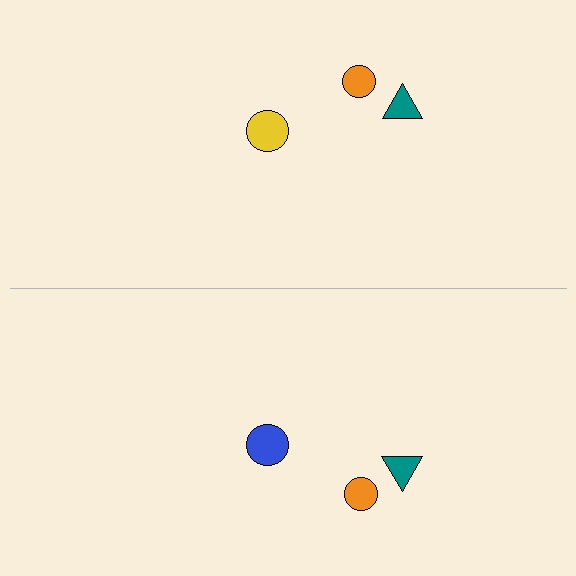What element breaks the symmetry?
The blue circle on the bottom side breaks the symmetry — its mirror counterpart is yellow.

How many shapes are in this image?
There are 6 shapes in this image.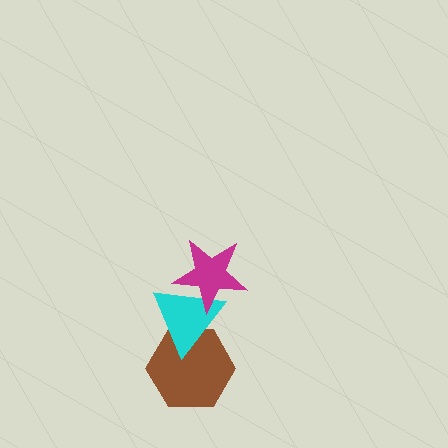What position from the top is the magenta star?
The magenta star is 1st from the top.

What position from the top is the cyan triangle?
The cyan triangle is 2nd from the top.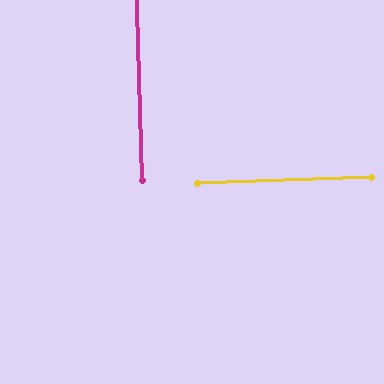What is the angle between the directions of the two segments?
Approximately 89 degrees.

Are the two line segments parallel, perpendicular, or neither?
Perpendicular — they meet at approximately 89°.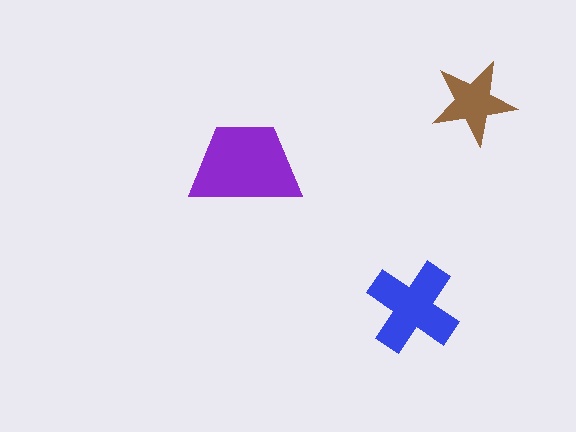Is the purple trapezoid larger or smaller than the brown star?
Larger.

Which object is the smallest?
The brown star.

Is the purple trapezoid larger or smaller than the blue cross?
Larger.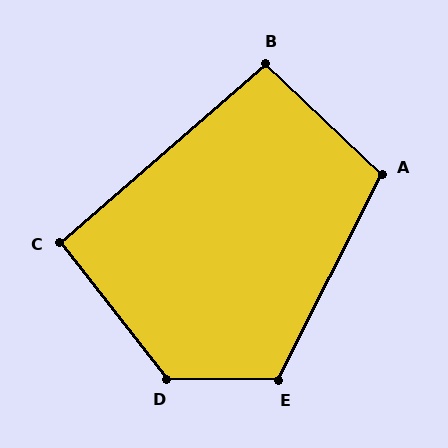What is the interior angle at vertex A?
Approximately 107 degrees (obtuse).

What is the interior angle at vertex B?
Approximately 95 degrees (obtuse).